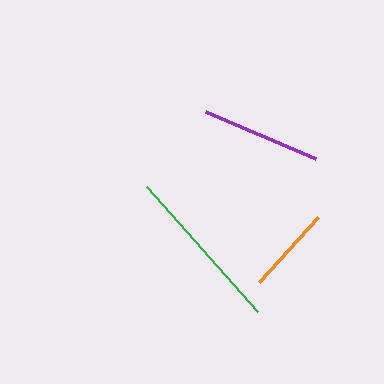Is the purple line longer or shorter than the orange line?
The purple line is longer than the orange line.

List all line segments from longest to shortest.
From longest to shortest: green, purple, orange.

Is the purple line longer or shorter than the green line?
The green line is longer than the purple line.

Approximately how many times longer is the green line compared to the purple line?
The green line is approximately 1.4 times the length of the purple line.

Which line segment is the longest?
The green line is the longest at approximately 167 pixels.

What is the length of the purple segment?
The purple segment is approximately 120 pixels long.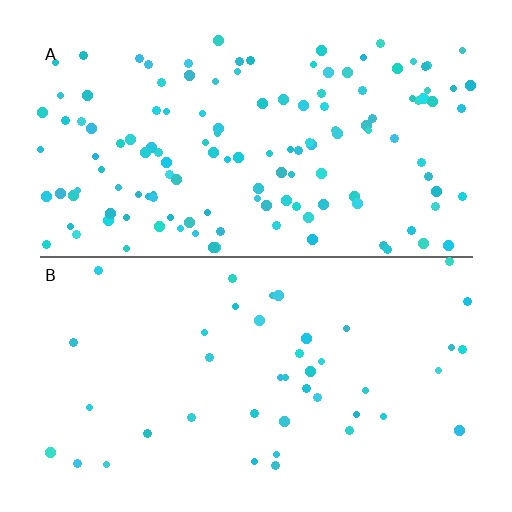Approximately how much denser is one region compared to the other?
Approximately 3.1× — region A over region B.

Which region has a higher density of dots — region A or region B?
A (the top).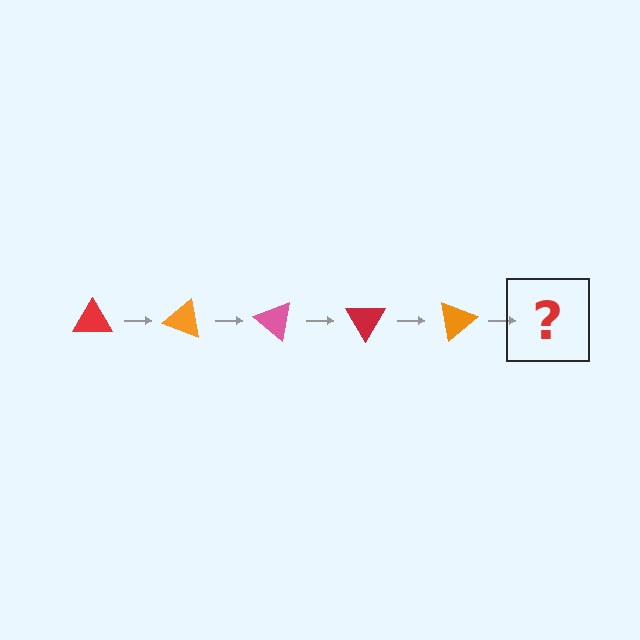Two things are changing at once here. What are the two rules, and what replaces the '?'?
The two rules are that it rotates 20 degrees each step and the color cycles through red, orange, and pink. The '?' should be a pink triangle, rotated 100 degrees from the start.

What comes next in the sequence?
The next element should be a pink triangle, rotated 100 degrees from the start.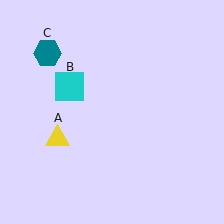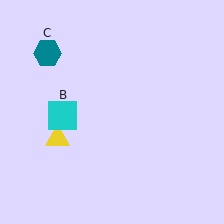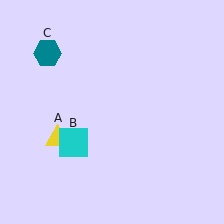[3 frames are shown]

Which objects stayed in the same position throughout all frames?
Yellow triangle (object A) and teal hexagon (object C) remained stationary.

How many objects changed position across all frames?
1 object changed position: cyan square (object B).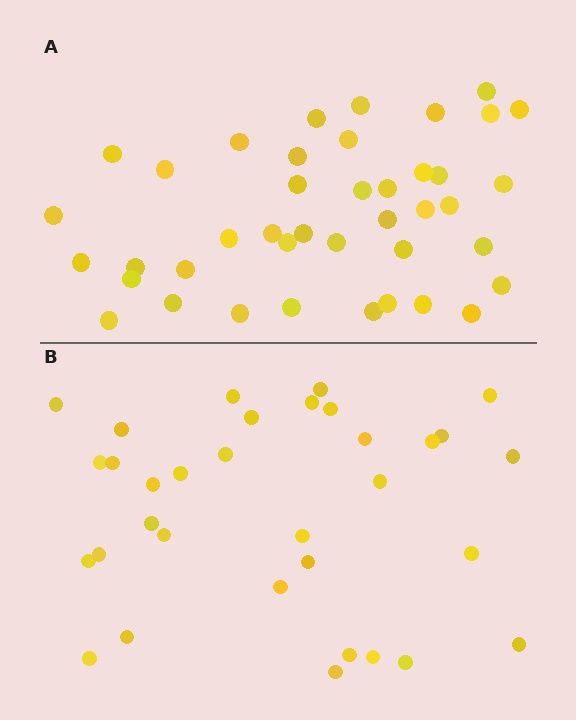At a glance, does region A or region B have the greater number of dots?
Region A (the top region) has more dots.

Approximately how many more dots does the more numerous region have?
Region A has roughly 8 or so more dots than region B.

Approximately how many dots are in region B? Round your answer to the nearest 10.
About 30 dots. (The exact count is 33, which rounds to 30.)